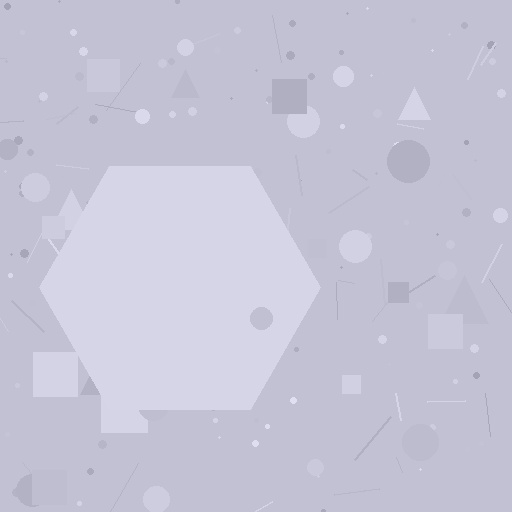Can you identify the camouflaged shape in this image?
The camouflaged shape is a hexagon.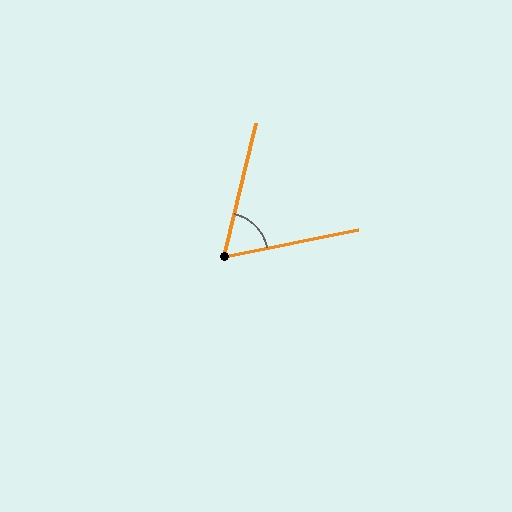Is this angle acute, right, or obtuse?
It is acute.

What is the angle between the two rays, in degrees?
Approximately 65 degrees.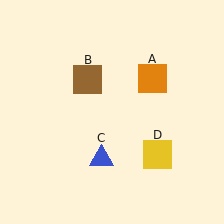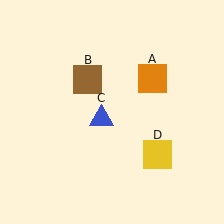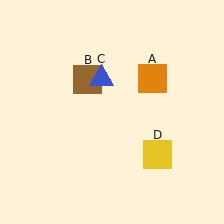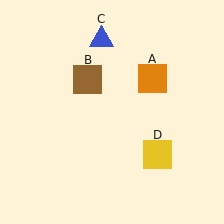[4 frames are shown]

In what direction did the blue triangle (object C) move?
The blue triangle (object C) moved up.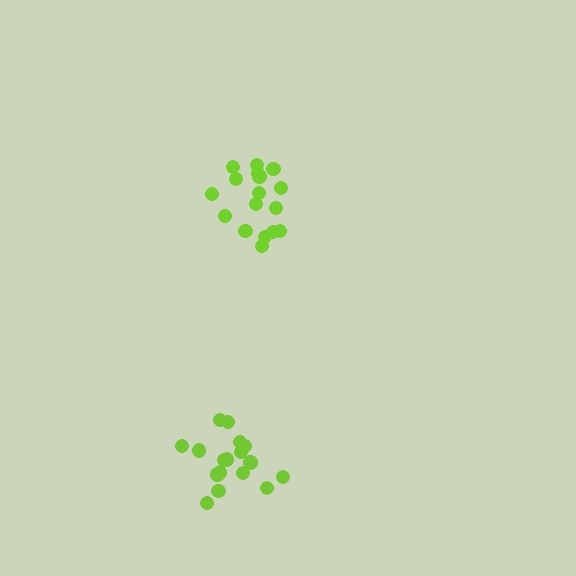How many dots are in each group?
Group 1: 17 dots, Group 2: 17 dots (34 total).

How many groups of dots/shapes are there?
There are 2 groups.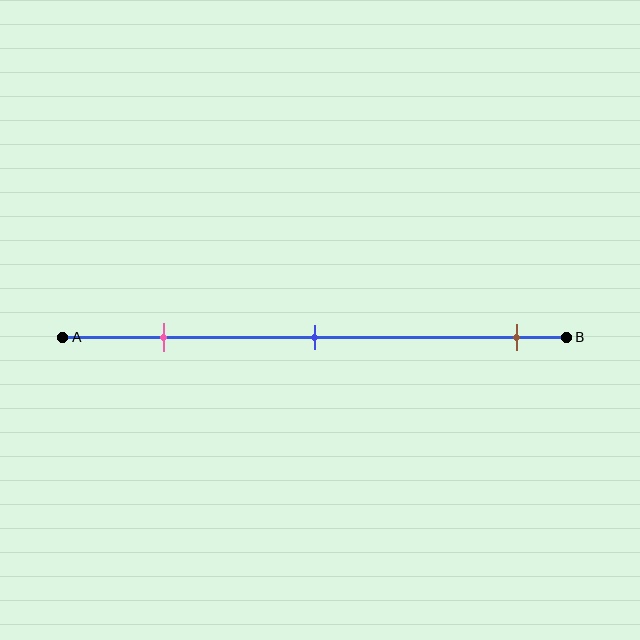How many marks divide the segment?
There are 3 marks dividing the segment.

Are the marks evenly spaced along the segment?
No, the marks are not evenly spaced.